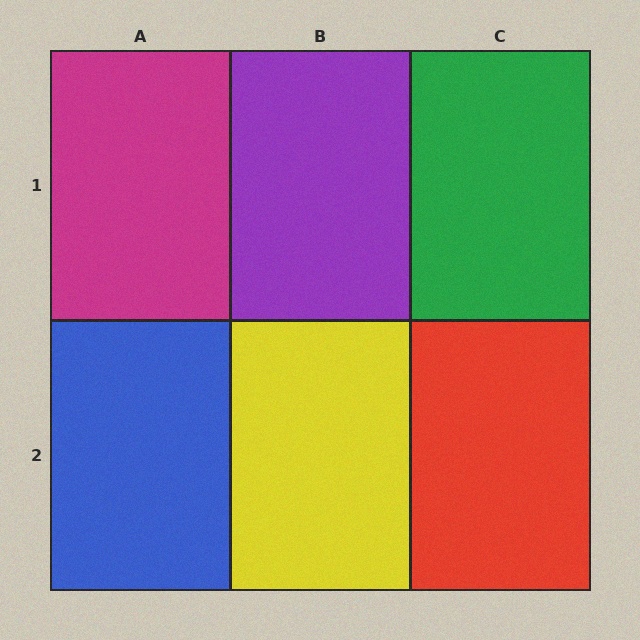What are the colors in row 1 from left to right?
Magenta, purple, green.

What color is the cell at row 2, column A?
Blue.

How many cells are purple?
1 cell is purple.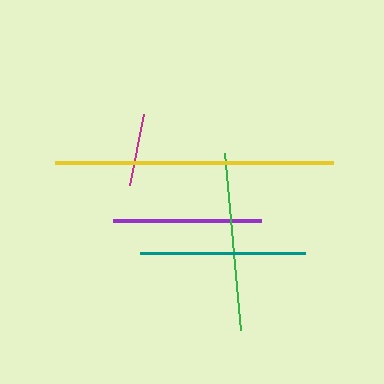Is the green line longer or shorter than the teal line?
The green line is longer than the teal line.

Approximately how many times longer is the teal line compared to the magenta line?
The teal line is approximately 2.3 times the length of the magenta line.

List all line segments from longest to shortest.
From longest to shortest: yellow, green, lime, teal, purple, magenta.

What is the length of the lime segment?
The lime segment is approximately 167 pixels long.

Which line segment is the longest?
The yellow line is the longest at approximately 278 pixels.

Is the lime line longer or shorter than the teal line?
The lime line is longer than the teal line.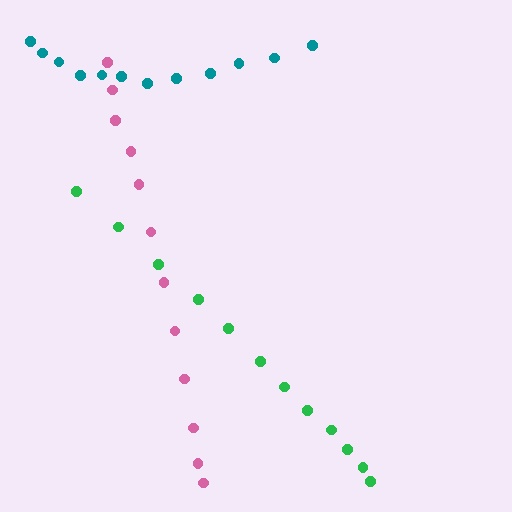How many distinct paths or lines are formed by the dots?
There are 3 distinct paths.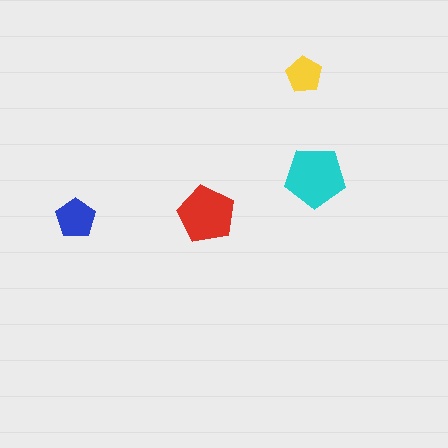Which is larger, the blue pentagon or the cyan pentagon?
The cyan one.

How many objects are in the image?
There are 4 objects in the image.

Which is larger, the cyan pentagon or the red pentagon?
The cyan one.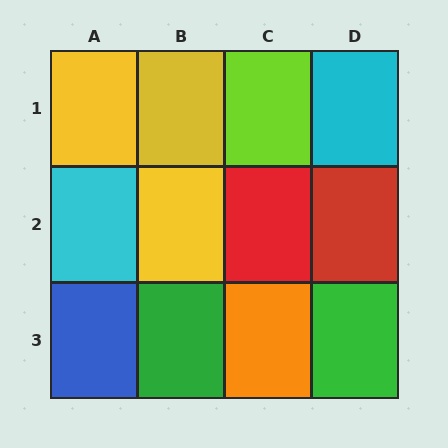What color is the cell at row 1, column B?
Yellow.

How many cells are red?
2 cells are red.